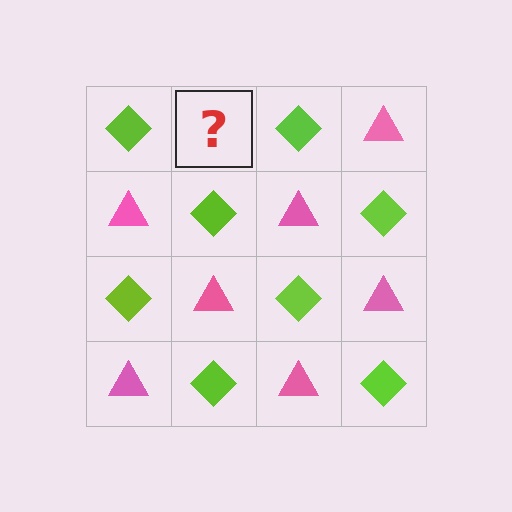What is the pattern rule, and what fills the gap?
The rule is that it alternates lime diamond and pink triangle in a checkerboard pattern. The gap should be filled with a pink triangle.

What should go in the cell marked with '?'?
The missing cell should contain a pink triangle.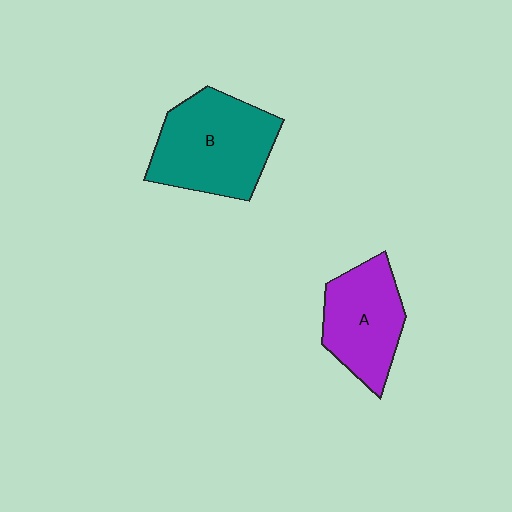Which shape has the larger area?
Shape B (teal).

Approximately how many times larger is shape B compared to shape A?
Approximately 1.3 times.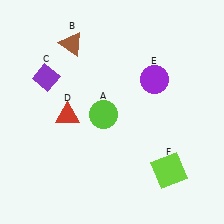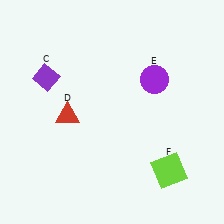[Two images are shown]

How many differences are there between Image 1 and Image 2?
There are 2 differences between the two images.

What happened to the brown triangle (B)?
The brown triangle (B) was removed in Image 2. It was in the top-left area of Image 1.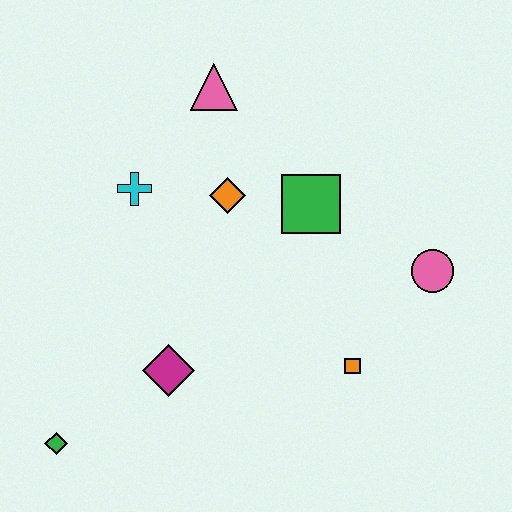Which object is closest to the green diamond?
The magenta diamond is closest to the green diamond.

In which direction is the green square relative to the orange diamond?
The green square is to the right of the orange diamond.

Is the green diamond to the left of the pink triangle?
Yes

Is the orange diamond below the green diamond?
No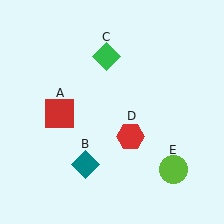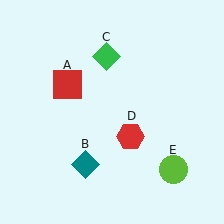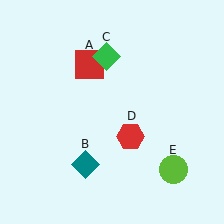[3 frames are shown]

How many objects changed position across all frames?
1 object changed position: red square (object A).